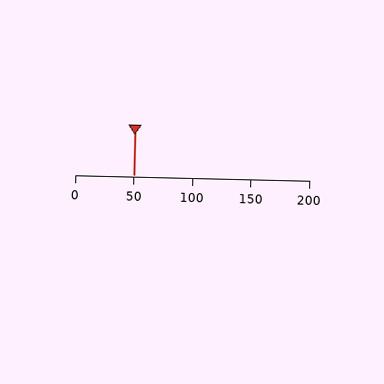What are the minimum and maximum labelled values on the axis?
The axis runs from 0 to 200.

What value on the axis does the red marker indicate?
The marker indicates approximately 50.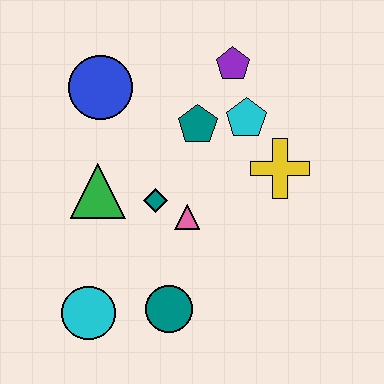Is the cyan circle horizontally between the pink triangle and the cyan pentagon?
No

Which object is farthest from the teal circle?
The purple pentagon is farthest from the teal circle.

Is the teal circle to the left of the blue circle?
No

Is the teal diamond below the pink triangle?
No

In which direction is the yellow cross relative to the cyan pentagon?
The yellow cross is below the cyan pentagon.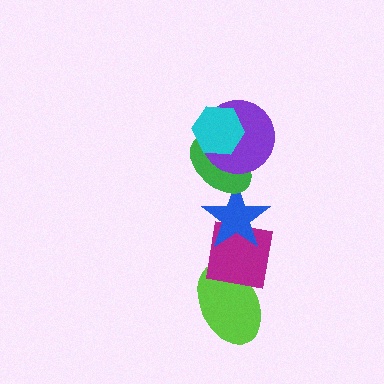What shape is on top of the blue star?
The green ellipse is on top of the blue star.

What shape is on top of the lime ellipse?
The magenta square is on top of the lime ellipse.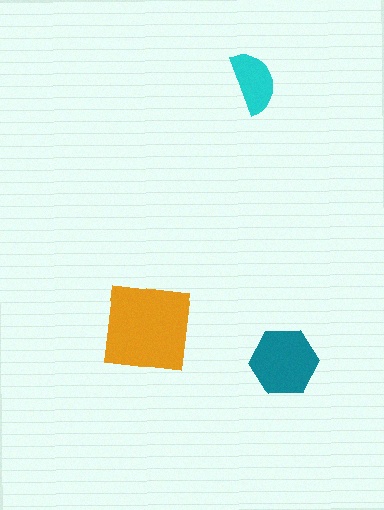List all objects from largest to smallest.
The orange square, the teal hexagon, the cyan semicircle.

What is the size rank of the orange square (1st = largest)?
1st.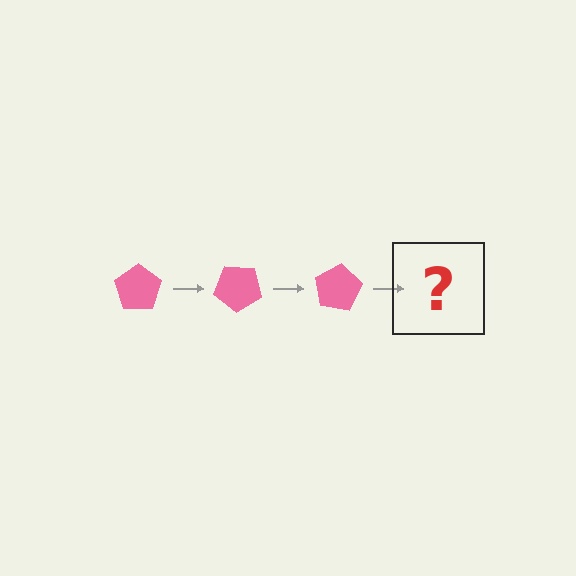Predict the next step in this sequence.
The next step is a pink pentagon rotated 120 degrees.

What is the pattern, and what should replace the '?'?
The pattern is that the pentagon rotates 40 degrees each step. The '?' should be a pink pentagon rotated 120 degrees.